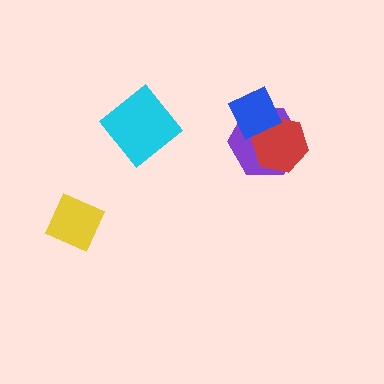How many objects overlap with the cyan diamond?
0 objects overlap with the cyan diamond.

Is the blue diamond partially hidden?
No, no other shape covers it.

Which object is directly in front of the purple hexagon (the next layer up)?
The red hexagon is directly in front of the purple hexagon.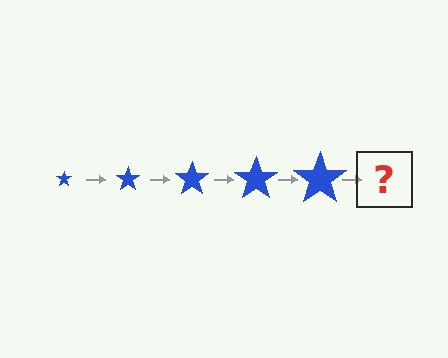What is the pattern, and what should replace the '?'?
The pattern is that the star gets progressively larger each step. The '?' should be a blue star, larger than the previous one.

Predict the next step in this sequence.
The next step is a blue star, larger than the previous one.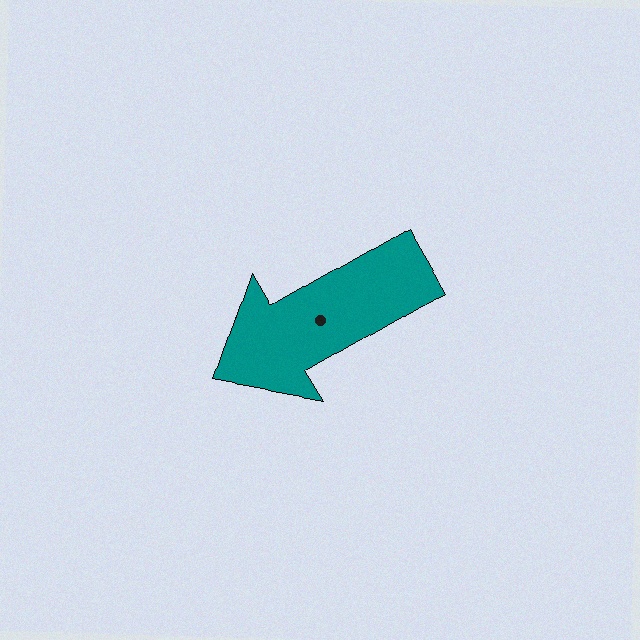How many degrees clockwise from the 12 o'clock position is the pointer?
Approximately 240 degrees.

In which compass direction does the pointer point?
Southwest.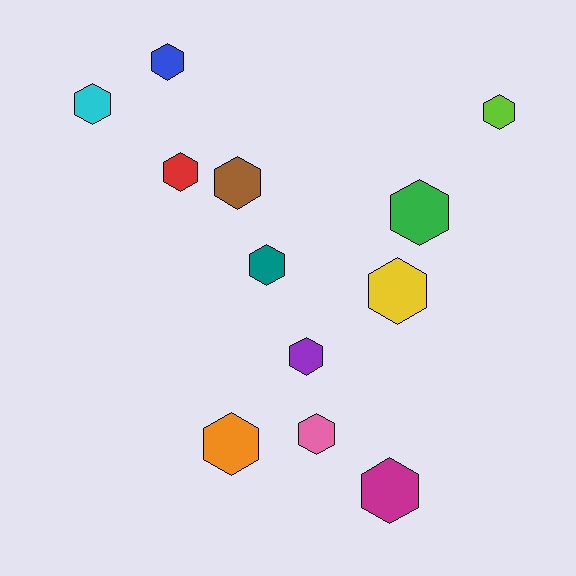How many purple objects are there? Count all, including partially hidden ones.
There is 1 purple object.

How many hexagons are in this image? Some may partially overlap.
There are 12 hexagons.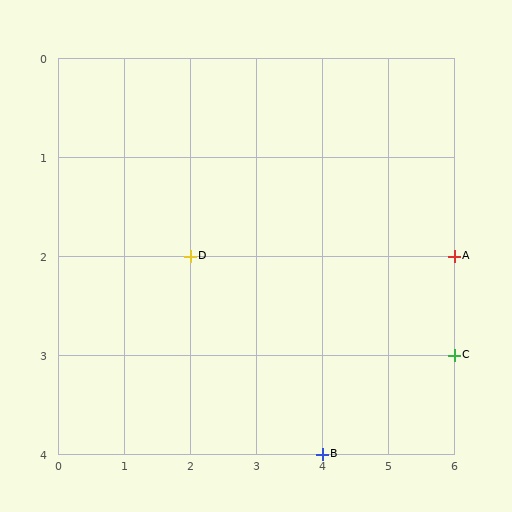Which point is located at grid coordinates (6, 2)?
Point A is at (6, 2).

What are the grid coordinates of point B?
Point B is at grid coordinates (4, 4).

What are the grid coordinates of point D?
Point D is at grid coordinates (2, 2).